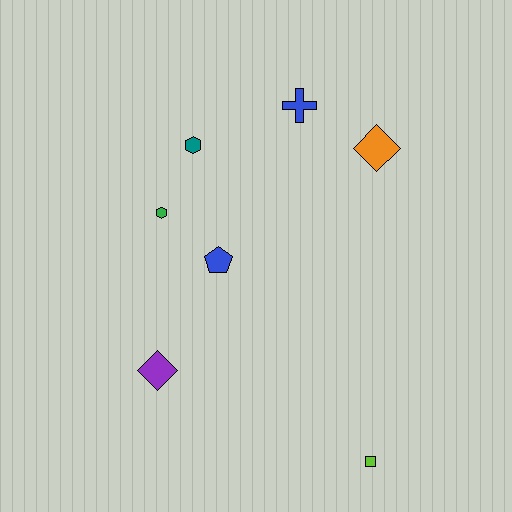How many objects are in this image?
There are 7 objects.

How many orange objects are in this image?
There is 1 orange object.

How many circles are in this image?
There are no circles.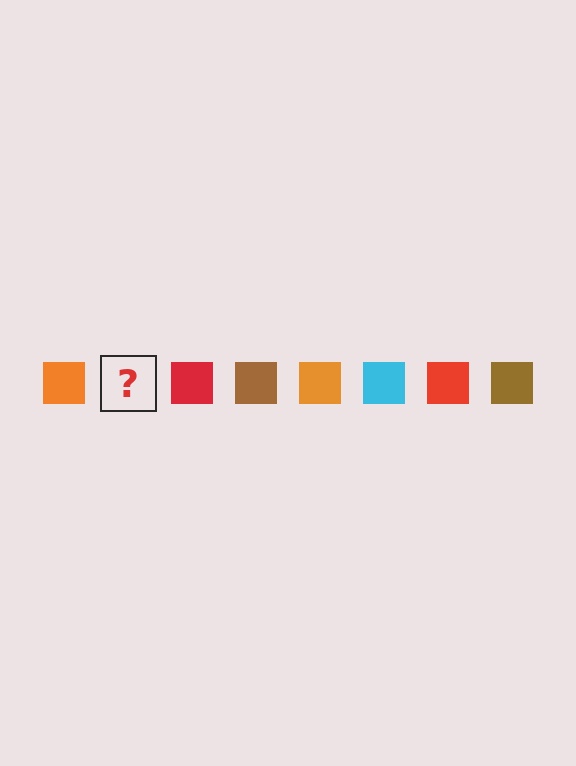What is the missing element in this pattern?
The missing element is a cyan square.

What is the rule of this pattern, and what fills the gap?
The rule is that the pattern cycles through orange, cyan, red, brown squares. The gap should be filled with a cyan square.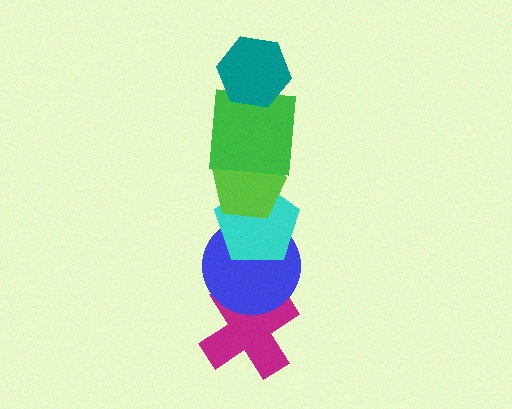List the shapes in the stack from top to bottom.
From top to bottom: the teal hexagon, the green square, the lime pentagon, the cyan pentagon, the blue circle, the magenta cross.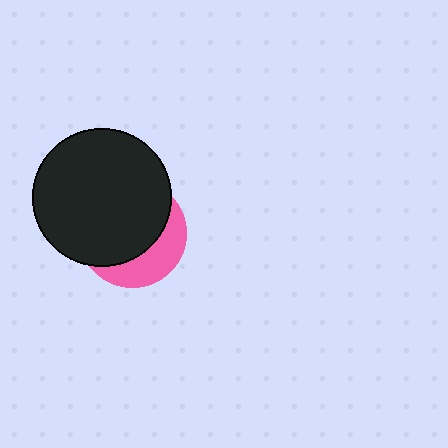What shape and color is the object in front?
The object in front is a black circle.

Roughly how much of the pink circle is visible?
A small part of it is visible (roughly 33%).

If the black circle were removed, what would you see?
You would see the complete pink circle.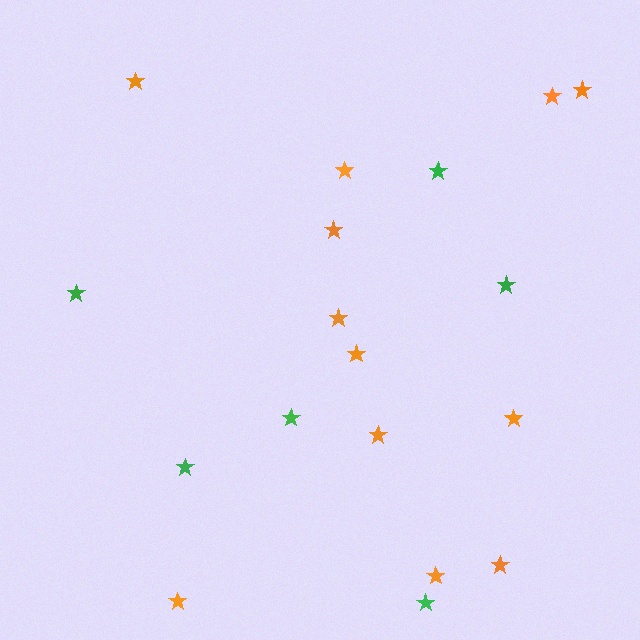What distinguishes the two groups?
There are 2 groups: one group of orange stars (12) and one group of green stars (6).